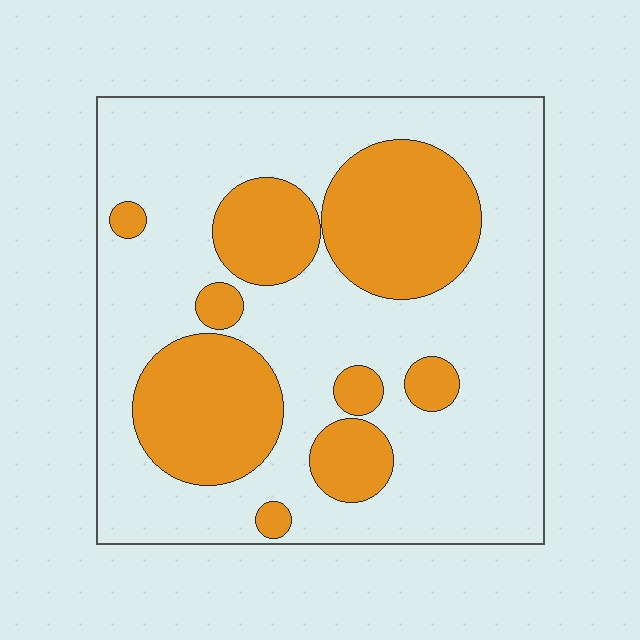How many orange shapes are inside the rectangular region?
9.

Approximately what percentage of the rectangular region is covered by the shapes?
Approximately 30%.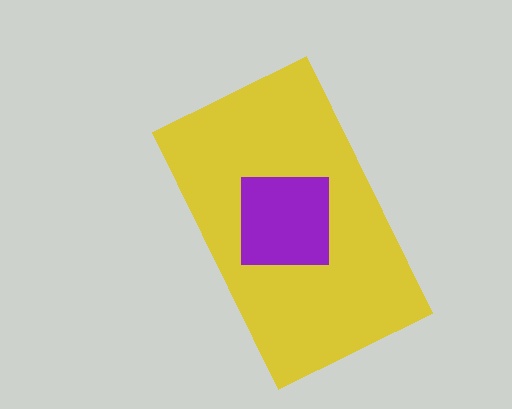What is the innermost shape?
The purple square.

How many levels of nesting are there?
2.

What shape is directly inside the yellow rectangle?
The purple square.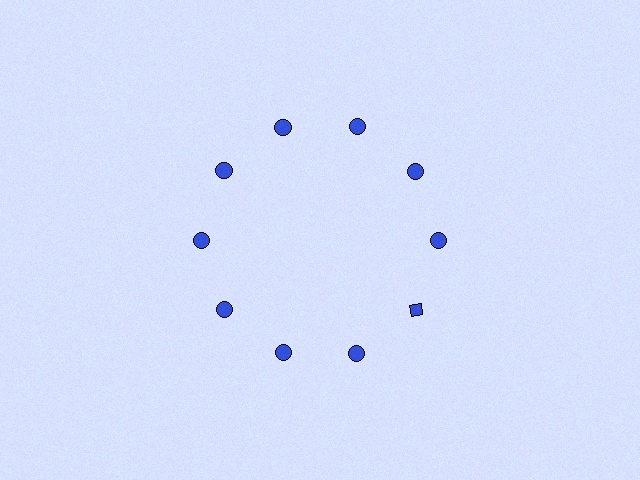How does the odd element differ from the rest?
It has a different shape: diamond instead of circle.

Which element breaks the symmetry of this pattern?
The blue diamond at roughly the 4 o'clock position breaks the symmetry. All other shapes are blue circles.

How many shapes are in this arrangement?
There are 10 shapes arranged in a ring pattern.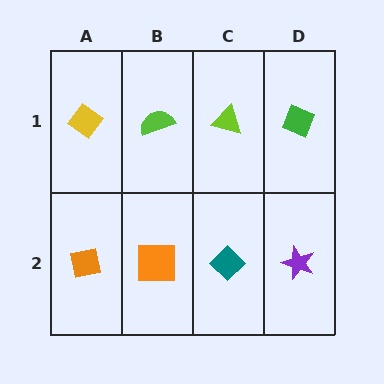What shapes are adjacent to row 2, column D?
A green diamond (row 1, column D), a teal diamond (row 2, column C).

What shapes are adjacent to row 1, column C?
A teal diamond (row 2, column C), a lime semicircle (row 1, column B), a green diamond (row 1, column D).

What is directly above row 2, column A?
A yellow diamond.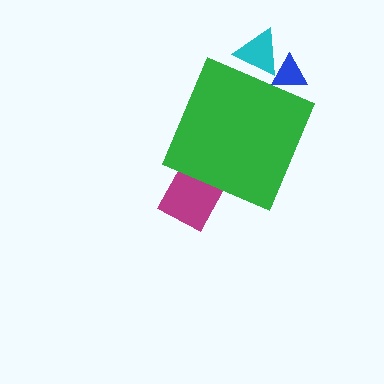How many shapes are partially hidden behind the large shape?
3 shapes are partially hidden.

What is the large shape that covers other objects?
A green diamond.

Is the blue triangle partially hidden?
Yes, the blue triangle is partially hidden behind the green diamond.